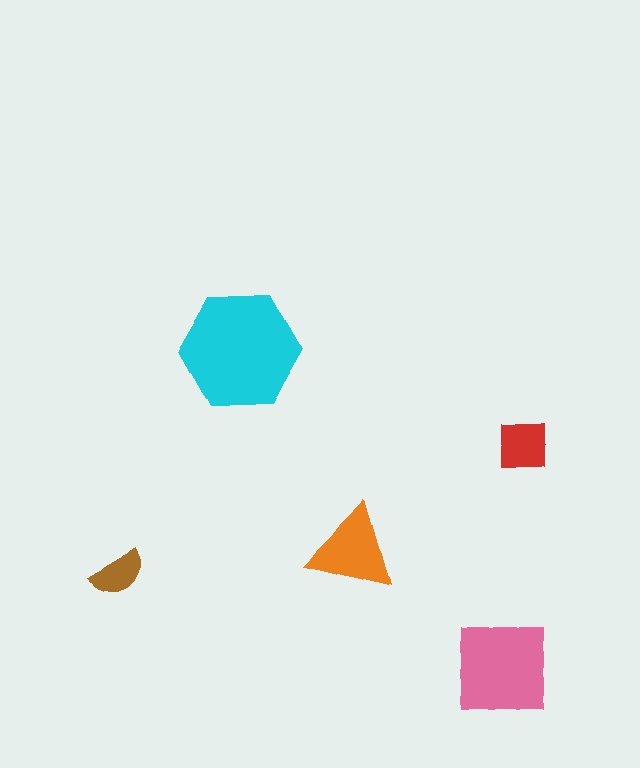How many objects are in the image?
There are 5 objects in the image.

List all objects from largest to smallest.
The cyan hexagon, the pink square, the orange triangle, the red square, the brown semicircle.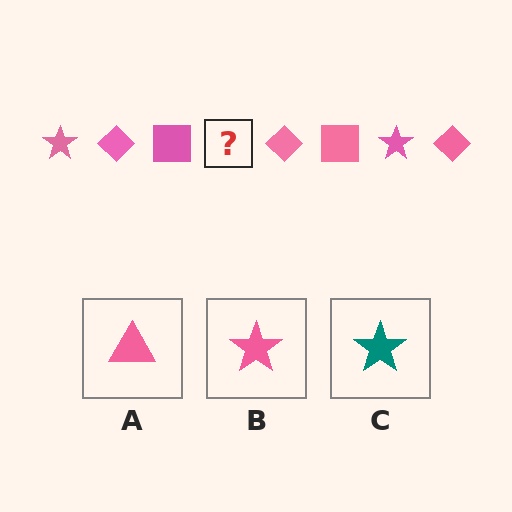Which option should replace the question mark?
Option B.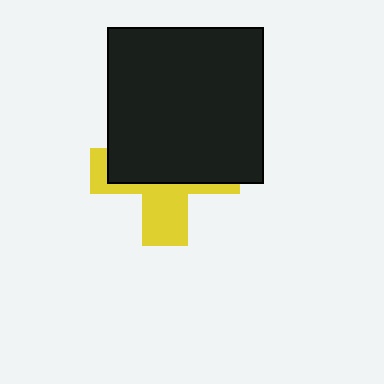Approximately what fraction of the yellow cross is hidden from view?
Roughly 61% of the yellow cross is hidden behind the black square.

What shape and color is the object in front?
The object in front is a black square.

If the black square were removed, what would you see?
You would see the complete yellow cross.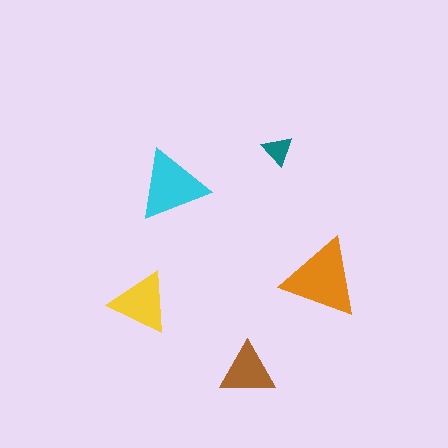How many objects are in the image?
There are 5 objects in the image.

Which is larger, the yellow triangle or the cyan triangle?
The cyan one.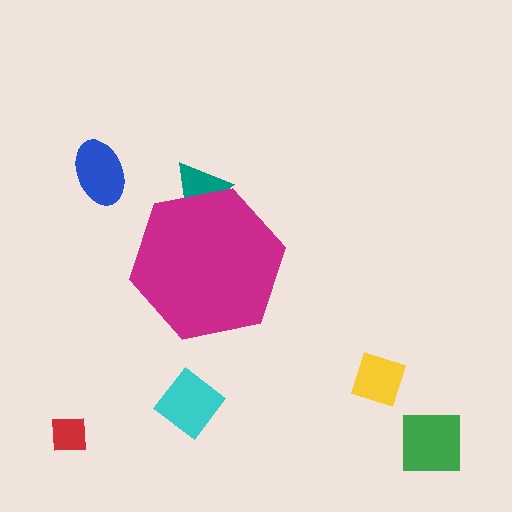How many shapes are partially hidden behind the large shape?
1 shape is partially hidden.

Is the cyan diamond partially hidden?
No, the cyan diamond is fully visible.